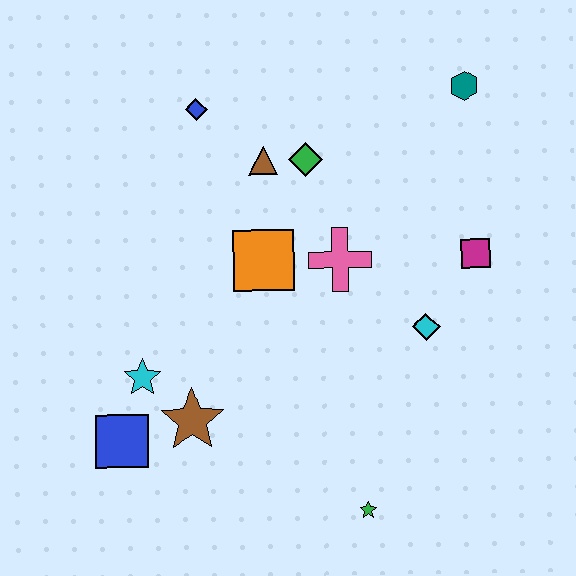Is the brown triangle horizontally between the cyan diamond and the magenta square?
No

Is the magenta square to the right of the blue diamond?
Yes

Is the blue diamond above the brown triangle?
Yes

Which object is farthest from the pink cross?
The blue square is farthest from the pink cross.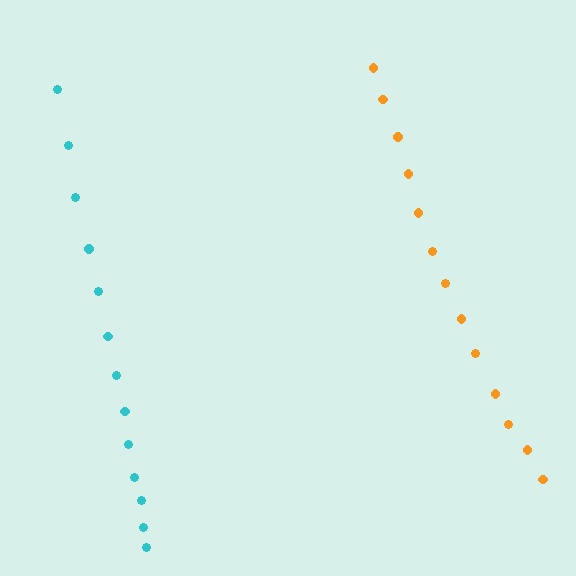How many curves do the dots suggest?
There are 2 distinct paths.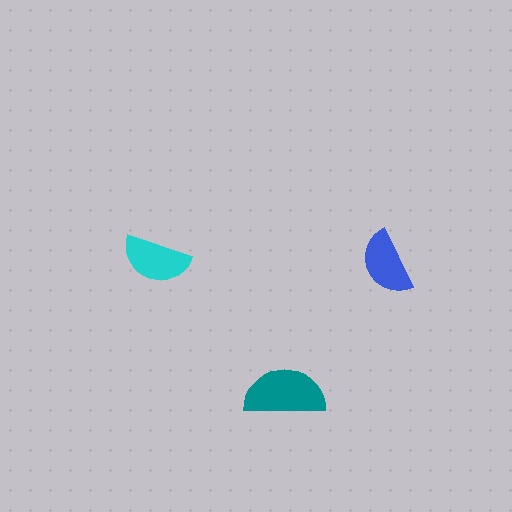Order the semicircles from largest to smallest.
the teal one, the cyan one, the blue one.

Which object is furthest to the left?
The cyan semicircle is leftmost.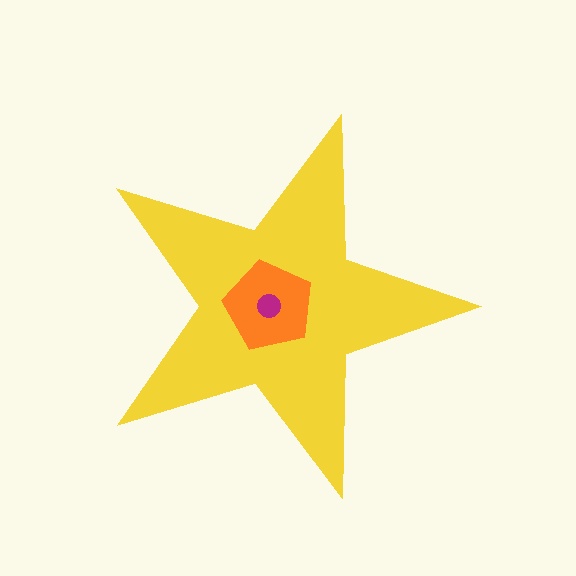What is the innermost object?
The magenta circle.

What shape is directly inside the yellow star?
The orange pentagon.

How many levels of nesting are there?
3.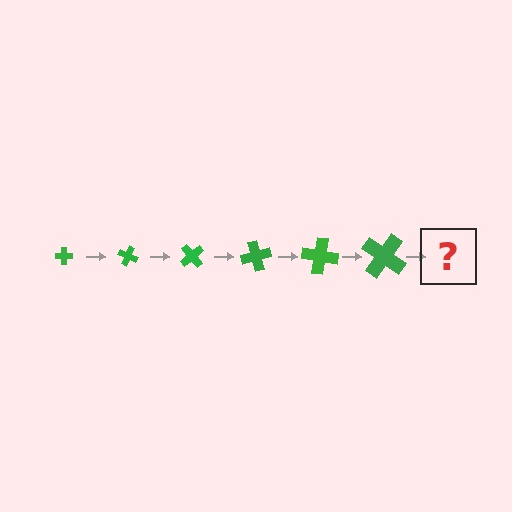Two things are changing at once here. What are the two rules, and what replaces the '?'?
The two rules are that the cross grows larger each step and it rotates 25 degrees each step. The '?' should be a cross, larger than the previous one and rotated 150 degrees from the start.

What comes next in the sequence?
The next element should be a cross, larger than the previous one and rotated 150 degrees from the start.